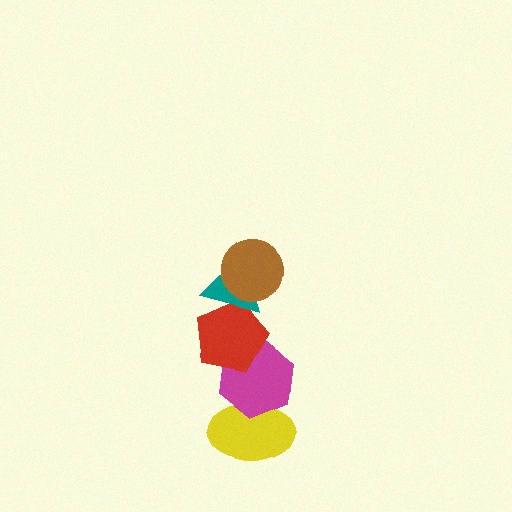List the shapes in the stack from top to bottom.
From top to bottom: the brown circle, the teal triangle, the red pentagon, the magenta hexagon, the yellow ellipse.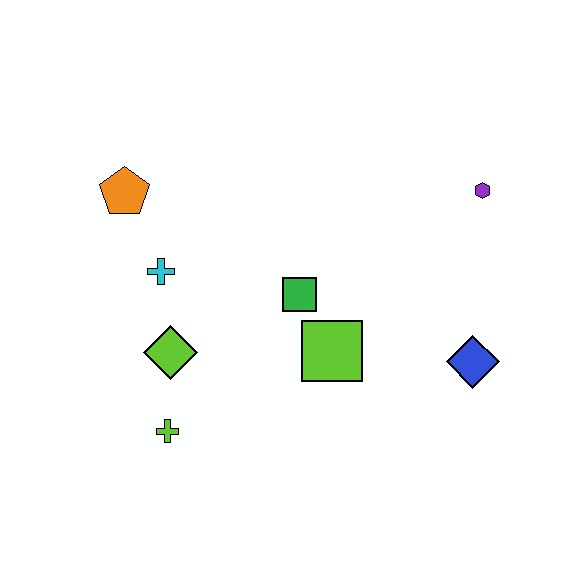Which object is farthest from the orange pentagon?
The blue diamond is farthest from the orange pentagon.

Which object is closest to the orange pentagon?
The cyan cross is closest to the orange pentagon.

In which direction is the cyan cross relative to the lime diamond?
The cyan cross is above the lime diamond.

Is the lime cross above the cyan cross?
No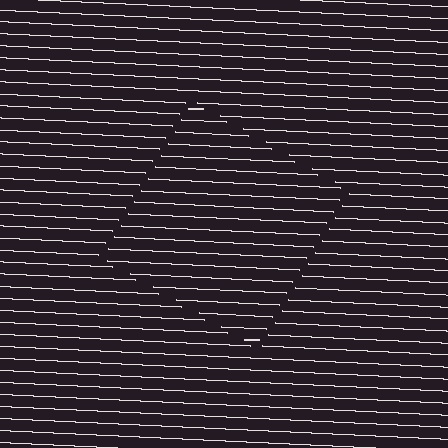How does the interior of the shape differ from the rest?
The interior of the shape contains the same grating, shifted by half a period — the contour is defined by the phase discontinuity where line-ends from the inner and outer gratings abut.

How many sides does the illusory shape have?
4 sides — the line-ends trace a square.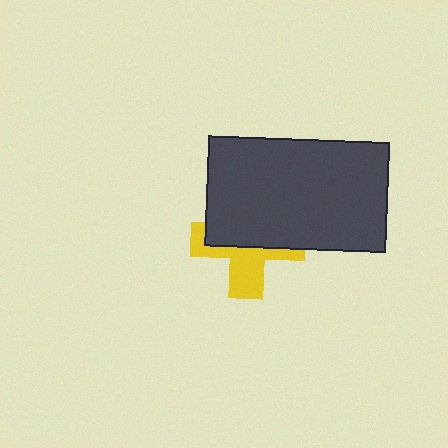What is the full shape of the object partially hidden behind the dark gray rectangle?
The partially hidden object is a yellow cross.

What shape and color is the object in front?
The object in front is a dark gray rectangle.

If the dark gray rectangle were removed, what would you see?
You would see the complete yellow cross.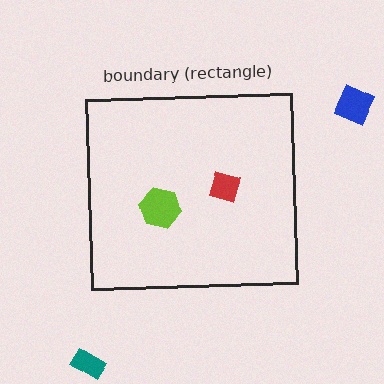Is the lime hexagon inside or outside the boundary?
Inside.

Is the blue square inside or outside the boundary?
Outside.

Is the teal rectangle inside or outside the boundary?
Outside.